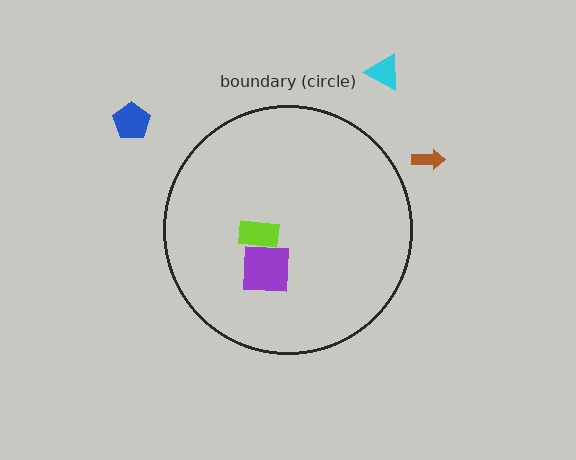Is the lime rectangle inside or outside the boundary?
Inside.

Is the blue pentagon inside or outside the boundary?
Outside.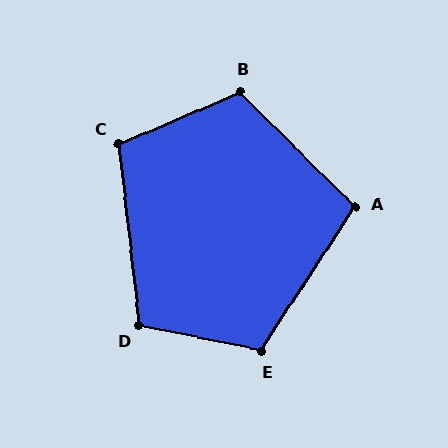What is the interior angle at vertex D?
Approximately 108 degrees (obtuse).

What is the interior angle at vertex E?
Approximately 111 degrees (obtuse).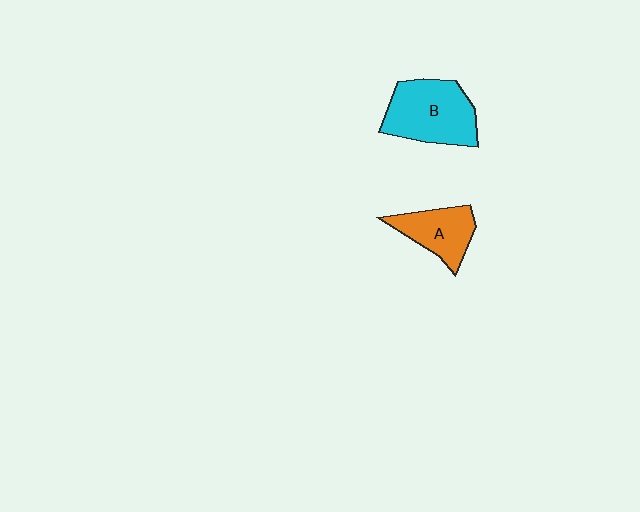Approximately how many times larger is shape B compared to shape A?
Approximately 1.5 times.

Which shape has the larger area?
Shape B (cyan).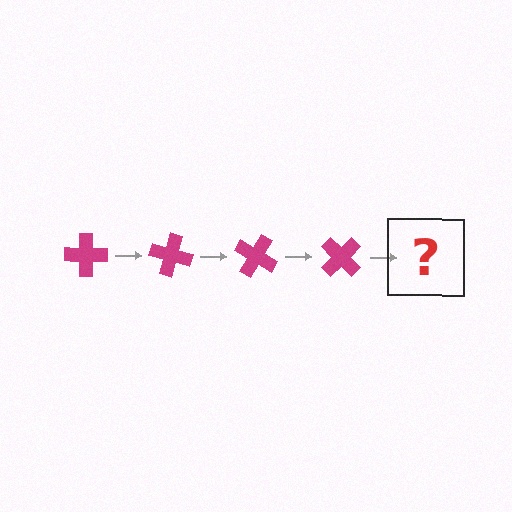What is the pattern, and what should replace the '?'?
The pattern is that the cross rotates 15 degrees each step. The '?' should be a magenta cross rotated 60 degrees.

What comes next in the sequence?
The next element should be a magenta cross rotated 60 degrees.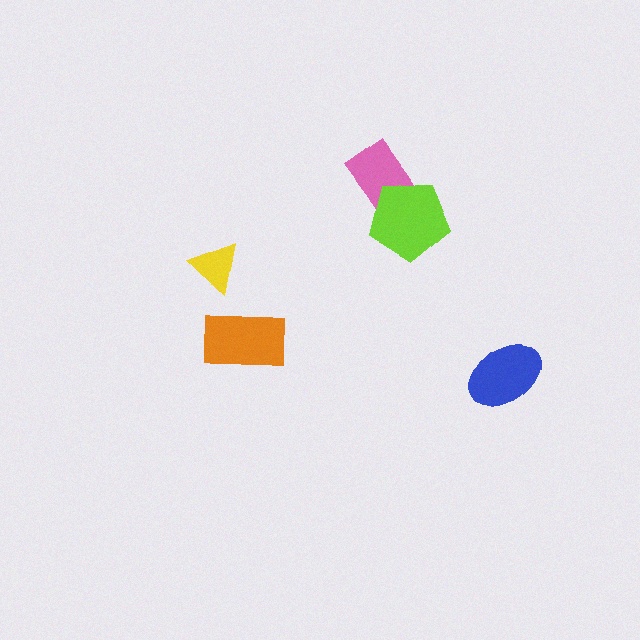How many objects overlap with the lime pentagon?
1 object overlaps with the lime pentagon.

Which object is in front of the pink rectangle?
The lime pentagon is in front of the pink rectangle.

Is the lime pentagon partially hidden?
No, no other shape covers it.